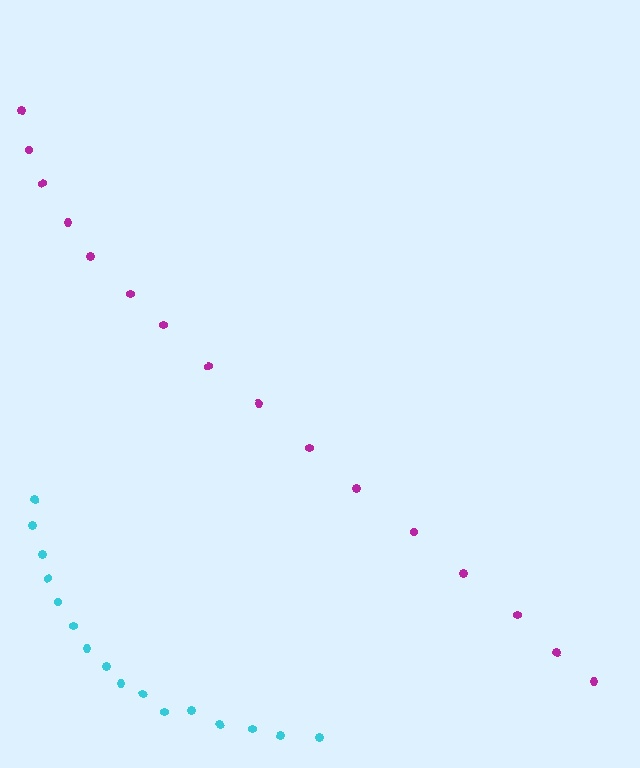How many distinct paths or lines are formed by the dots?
There are 2 distinct paths.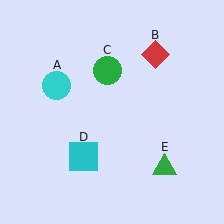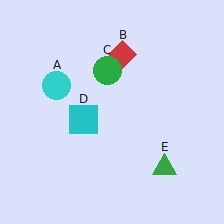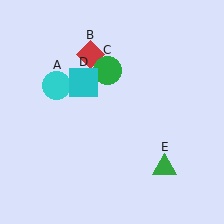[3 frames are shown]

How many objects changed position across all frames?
2 objects changed position: red diamond (object B), cyan square (object D).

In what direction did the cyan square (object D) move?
The cyan square (object D) moved up.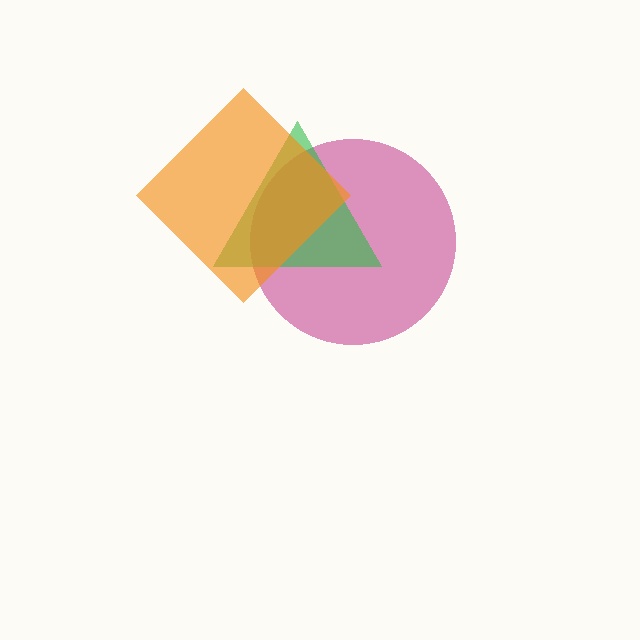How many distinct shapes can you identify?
There are 3 distinct shapes: a magenta circle, a green triangle, an orange diamond.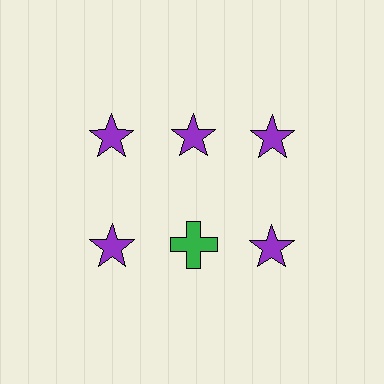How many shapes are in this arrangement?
There are 6 shapes arranged in a grid pattern.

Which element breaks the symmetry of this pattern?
The green cross in the second row, second from left column breaks the symmetry. All other shapes are purple stars.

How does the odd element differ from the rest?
It differs in both color (green instead of purple) and shape (cross instead of star).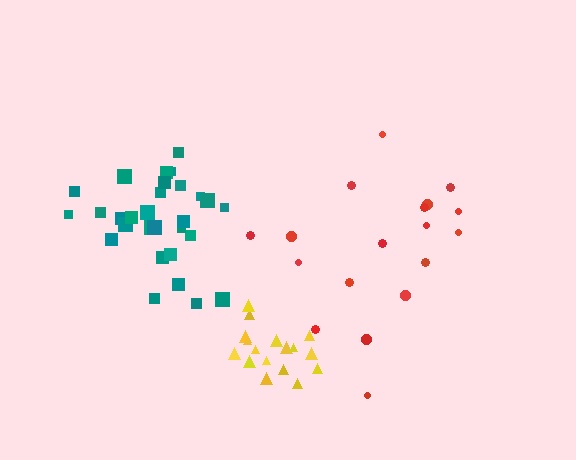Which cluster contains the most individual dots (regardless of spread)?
Teal (30).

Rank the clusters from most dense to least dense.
yellow, teal, red.